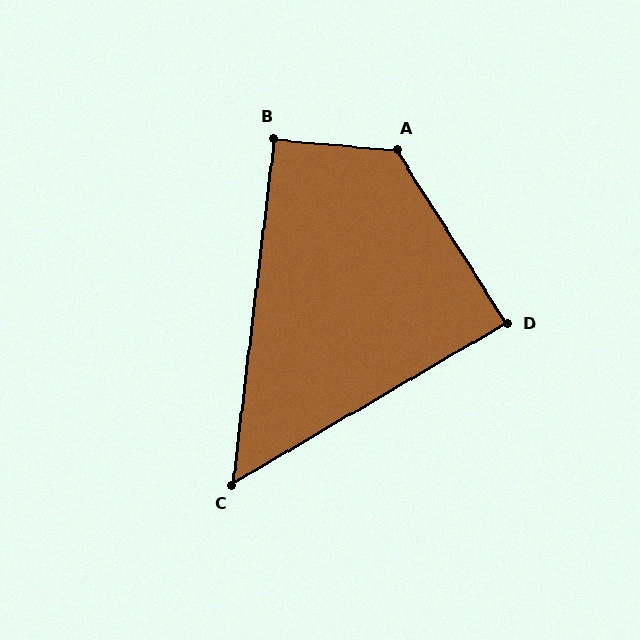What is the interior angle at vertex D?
Approximately 88 degrees (approximately right).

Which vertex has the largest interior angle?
A, at approximately 127 degrees.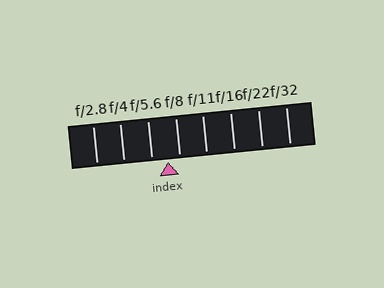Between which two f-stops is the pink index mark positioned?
The index mark is between f/5.6 and f/8.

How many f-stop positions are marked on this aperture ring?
There are 8 f-stop positions marked.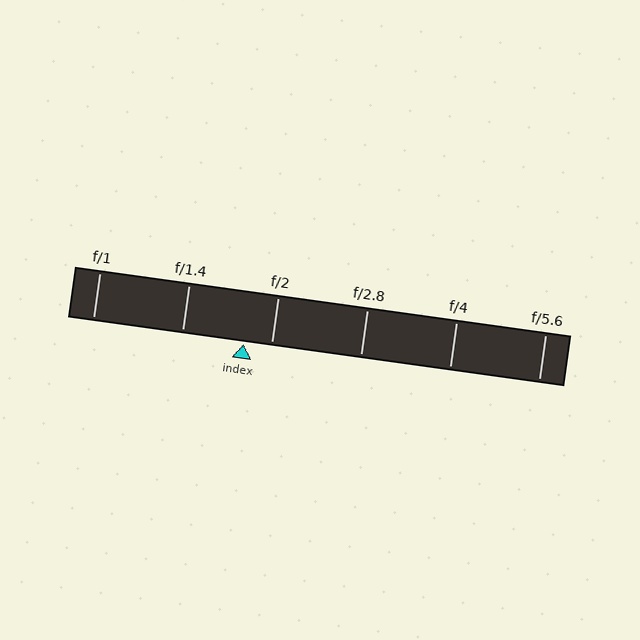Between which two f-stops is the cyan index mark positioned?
The index mark is between f/1.4 and f/2.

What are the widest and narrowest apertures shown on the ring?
The widest aperture shown is f/1 and the narrowest is f/5.6.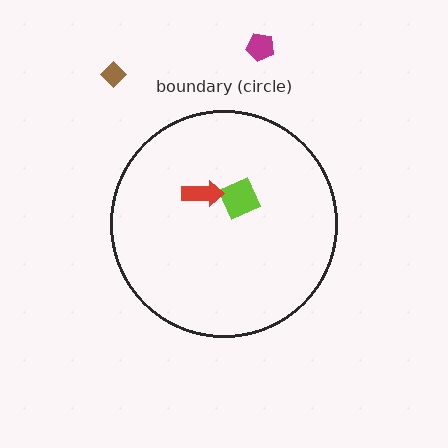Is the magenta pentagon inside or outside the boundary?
Outside.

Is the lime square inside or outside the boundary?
Inside.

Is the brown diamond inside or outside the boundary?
Outside.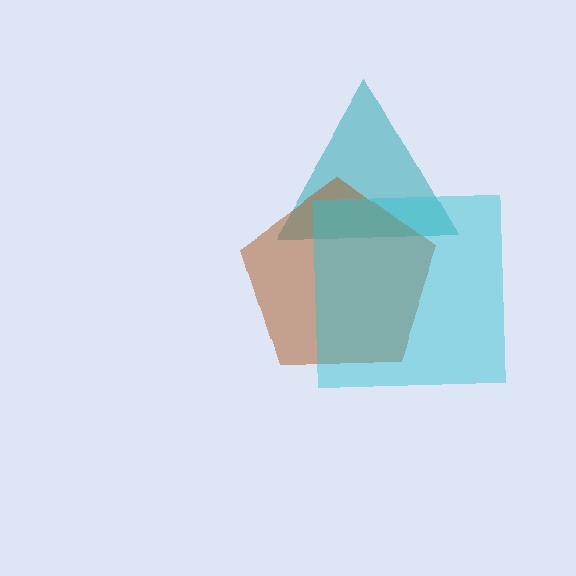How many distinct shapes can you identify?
There are 3 distinct shapes: a teal triangle, a brown pentagon, a cyan square.